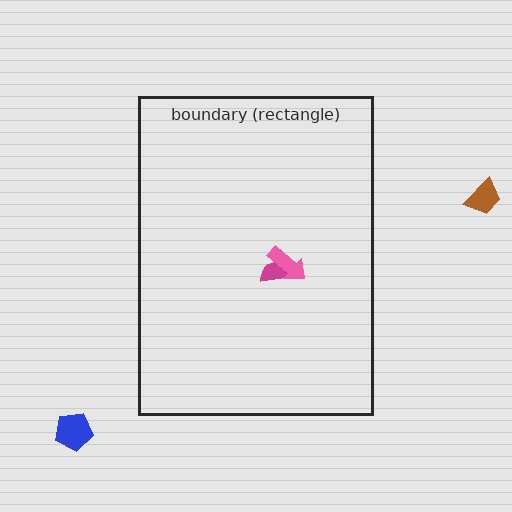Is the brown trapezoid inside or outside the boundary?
Outside.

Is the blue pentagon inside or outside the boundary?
Outside.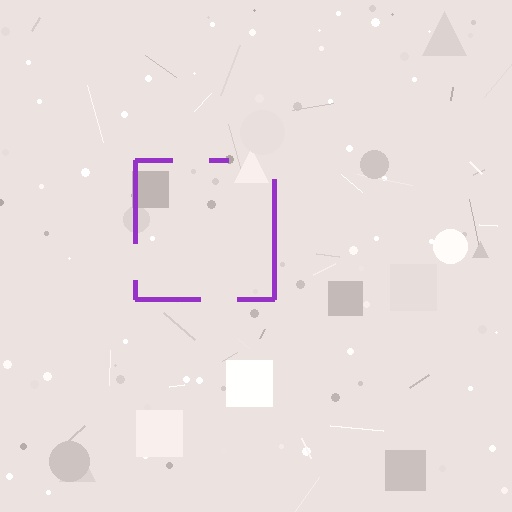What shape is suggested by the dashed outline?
The dashed outline suggests a square.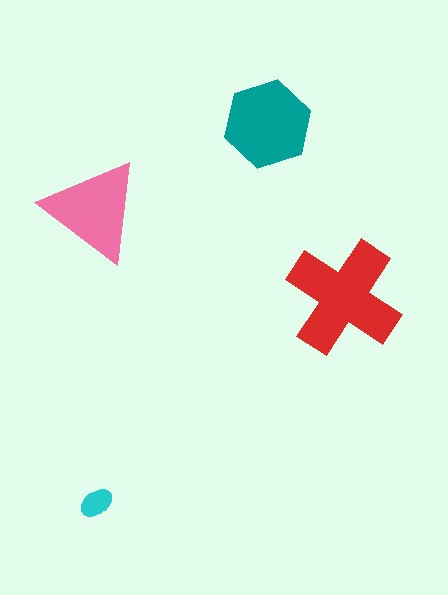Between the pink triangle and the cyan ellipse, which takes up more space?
The pink triangle.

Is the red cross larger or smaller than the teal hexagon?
Larger.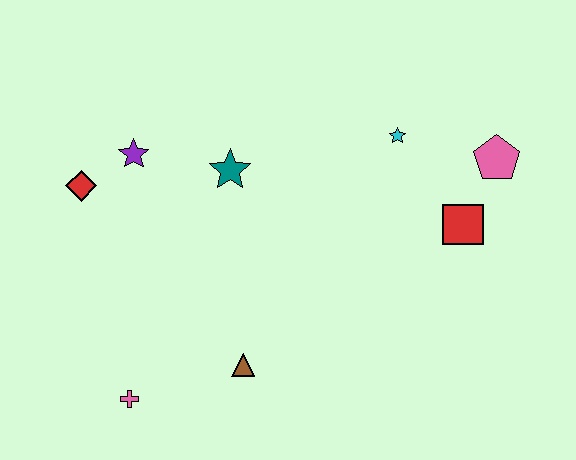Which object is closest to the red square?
The pink pentagon is closest to the red square.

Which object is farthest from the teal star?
The pink pentagon is farthest from the teal star.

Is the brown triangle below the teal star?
Yes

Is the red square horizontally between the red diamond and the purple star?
No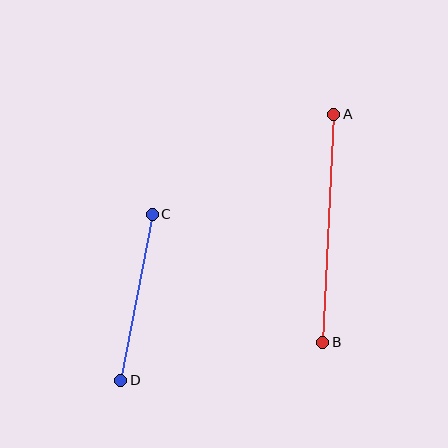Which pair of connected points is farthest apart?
Points A and B are farthest apart.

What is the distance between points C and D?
The distance is approximately 169 pixels.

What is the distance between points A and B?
The distance is approximately 228 pixels.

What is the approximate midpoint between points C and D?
The midpoint is at approximately (136, 297) pixels.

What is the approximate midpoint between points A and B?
The midpoint is at approximately (328, 228) pixels.